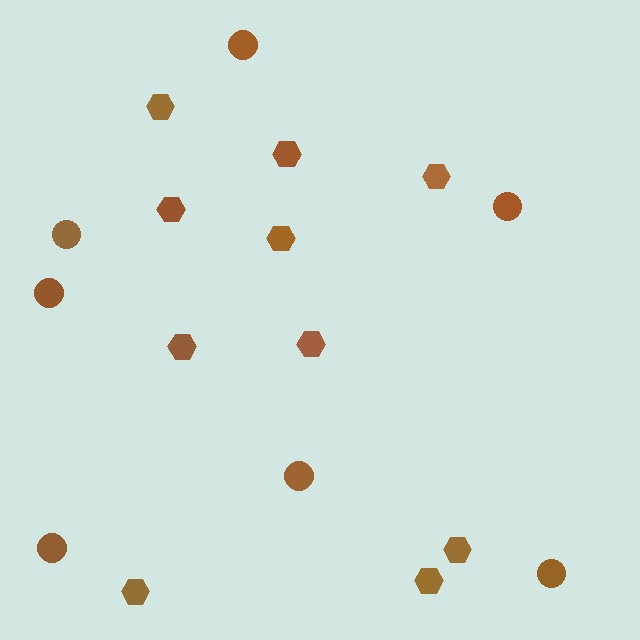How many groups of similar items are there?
There are 2 groups: one group of hexagons (10) and one group of circles (7).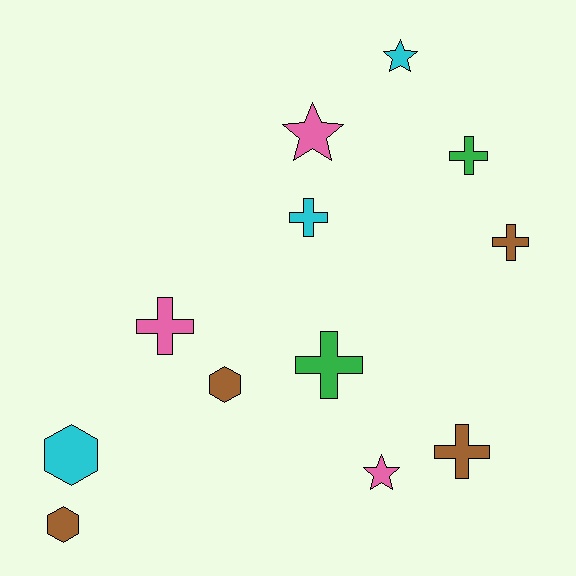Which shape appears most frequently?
Cross, with 6 objects.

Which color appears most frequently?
Brown, with 4 objects.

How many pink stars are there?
There are 2 pink stars.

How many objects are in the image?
There are 12 objects.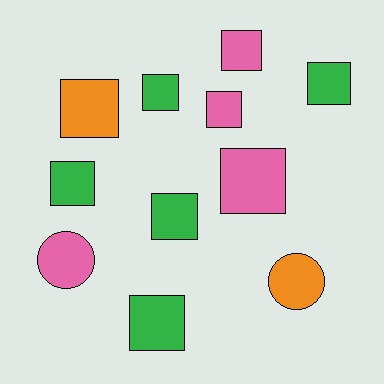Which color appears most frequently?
Green, with 5 objects.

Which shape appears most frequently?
Square, with 9 objects.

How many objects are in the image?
There are 11 objects.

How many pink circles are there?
There is 1 pink circle.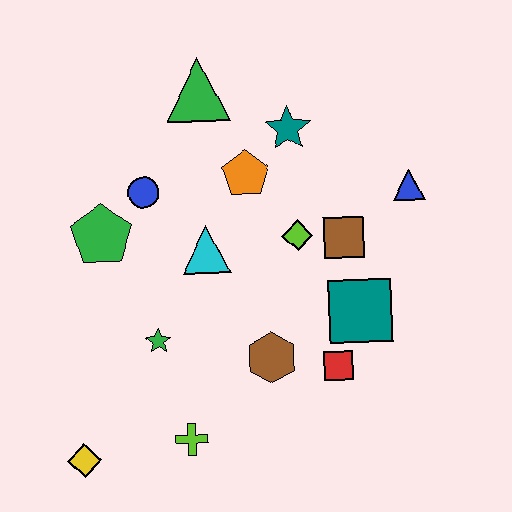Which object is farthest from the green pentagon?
The blue triangle is farthest from the green pentagon.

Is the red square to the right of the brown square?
No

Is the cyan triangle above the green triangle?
No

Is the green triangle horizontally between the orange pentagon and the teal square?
No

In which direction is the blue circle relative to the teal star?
The blue circle is to the left of the teal star.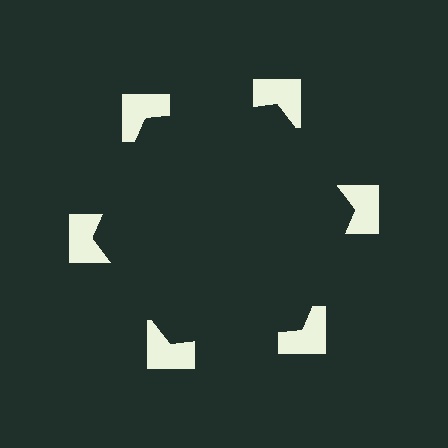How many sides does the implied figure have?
6 sides.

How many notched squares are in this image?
There are 6 — one at each vertex of the illusory hexagon.